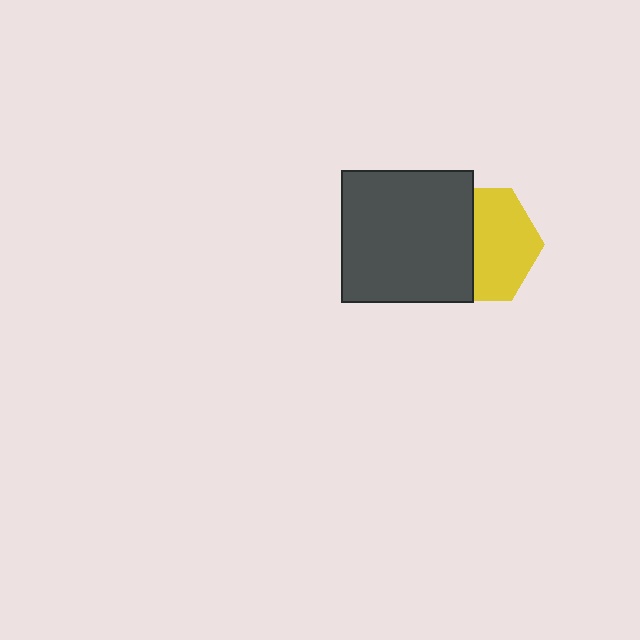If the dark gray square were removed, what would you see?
You would see the complete yellow hexagon.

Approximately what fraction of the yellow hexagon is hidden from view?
Roughly 44% of the yellow hexagon is hidden behind the dark gray square.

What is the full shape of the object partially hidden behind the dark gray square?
The partially hidden object is a yellow hexagon.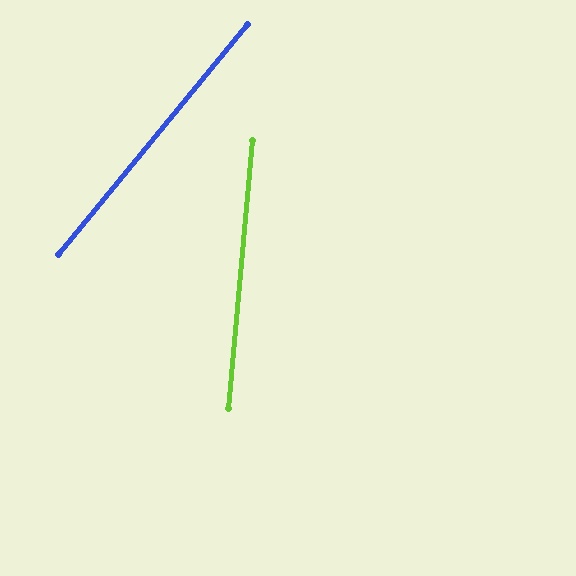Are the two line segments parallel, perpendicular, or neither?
Neither parallel nor perpendicular — they differ by about 34°.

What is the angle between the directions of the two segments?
Approximately 34 degrees.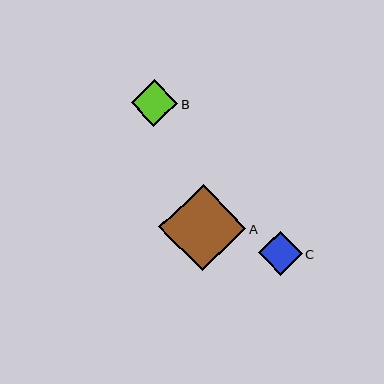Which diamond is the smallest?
Diamond C is the smallest with a size of approximately 44 pixels.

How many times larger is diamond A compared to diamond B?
Diamond A is approximately 1.9 times the size of diamond B.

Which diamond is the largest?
Diamond A is the largest with a size of approximately 87 pixels.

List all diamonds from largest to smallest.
From largest to smallest: A, B, C.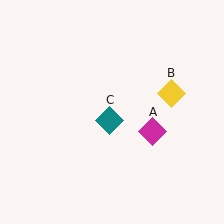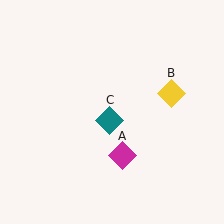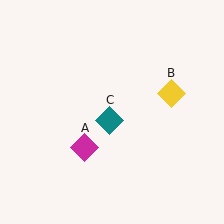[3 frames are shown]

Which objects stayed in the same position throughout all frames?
Yellow diamond (object B) and teal diamond (object C) remained stationary.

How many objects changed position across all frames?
1 object changed position: magenta diamond (object A).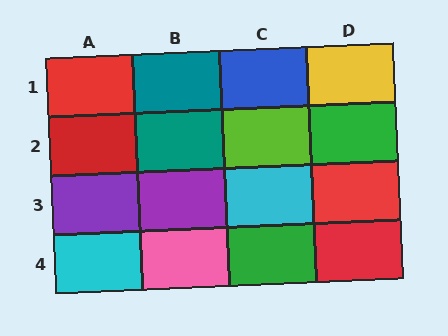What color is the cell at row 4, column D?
Red.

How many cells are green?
2 cells are green.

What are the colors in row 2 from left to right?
Red, teal, lime, green.